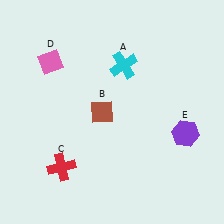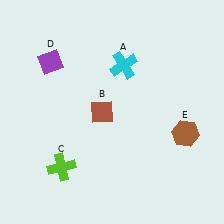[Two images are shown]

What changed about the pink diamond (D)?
In Image 1, D is pink. In Image 2, it changed to purple.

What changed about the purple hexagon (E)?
In Image 1, E is purple. In Image 2, it changed to brown.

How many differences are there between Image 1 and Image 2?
There are 3 differences between the two images.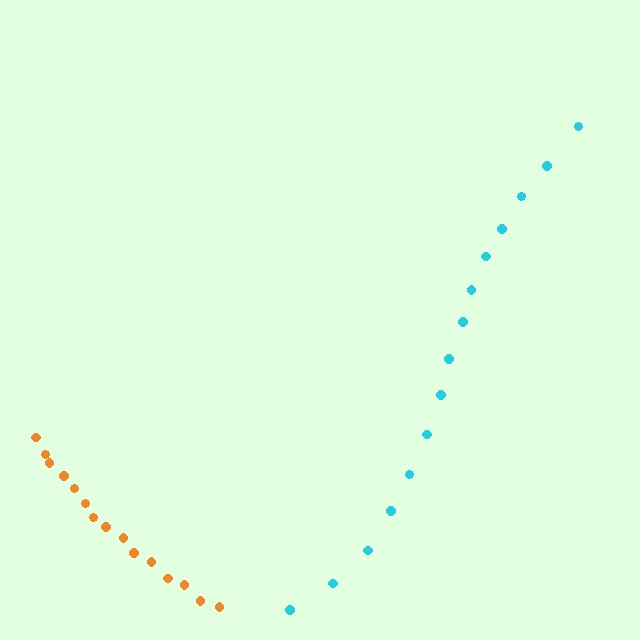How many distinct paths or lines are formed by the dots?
There are 2 distinct paths.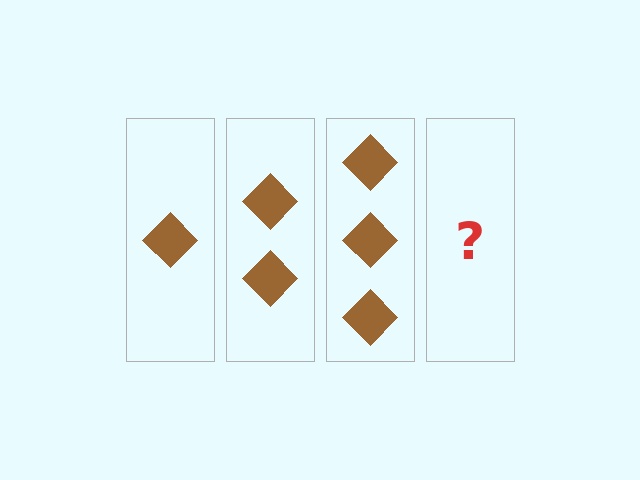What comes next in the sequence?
The next element should be 4 diamonds.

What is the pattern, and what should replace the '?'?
The pattern is that each step adds one more diamond. The '?' should be 4 diamonds.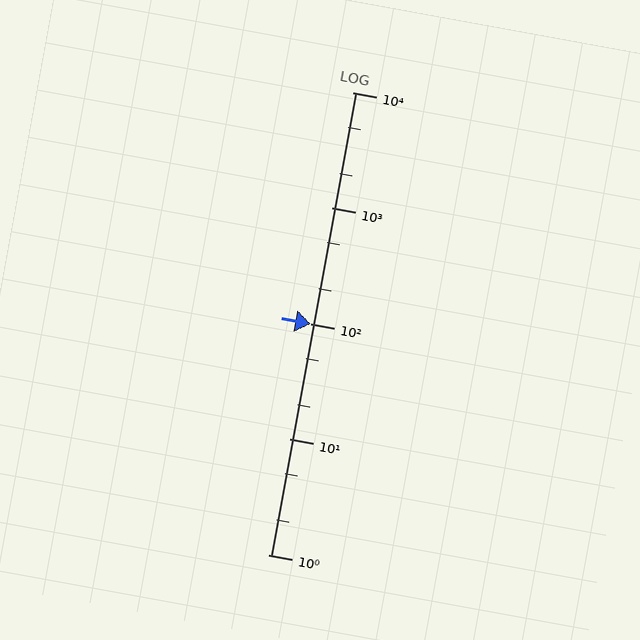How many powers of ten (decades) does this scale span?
The scale spans 4 decades, from 1 to 10000.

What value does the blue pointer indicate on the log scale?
The pointer indicates approximately 100.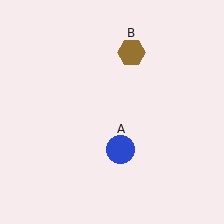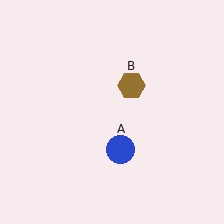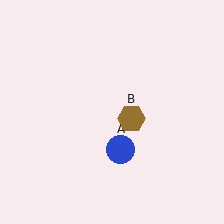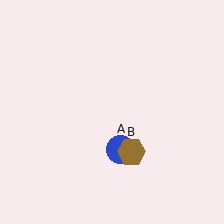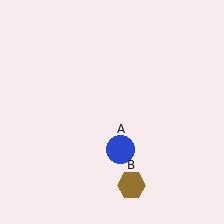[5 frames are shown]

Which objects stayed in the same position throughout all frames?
Blue circle (object A) remained stationary.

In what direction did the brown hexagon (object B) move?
The brown hexagon (object B) moved down.